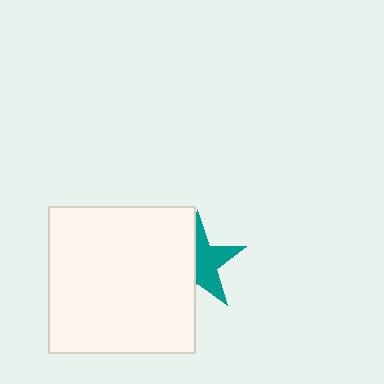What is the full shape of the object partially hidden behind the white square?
The partially hidden object is a teal star.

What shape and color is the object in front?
The object in front is a white square.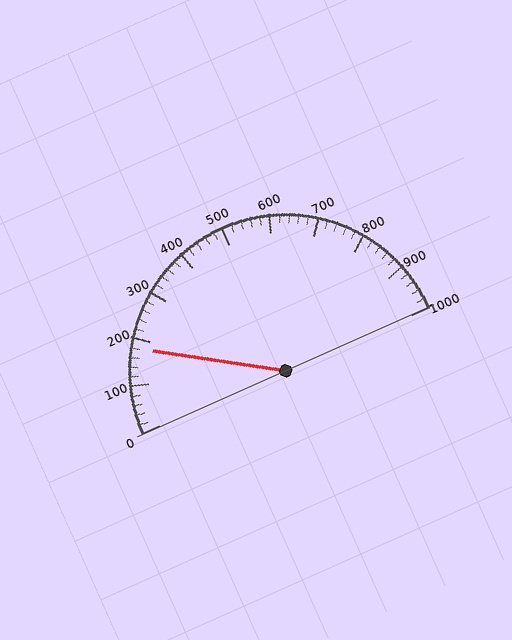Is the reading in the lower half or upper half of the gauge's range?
The reading is in the lower half of the range (0 to 1000).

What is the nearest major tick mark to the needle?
The nearest major tick mark is 200.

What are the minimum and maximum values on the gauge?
The gauge ranges from 0 to 1000.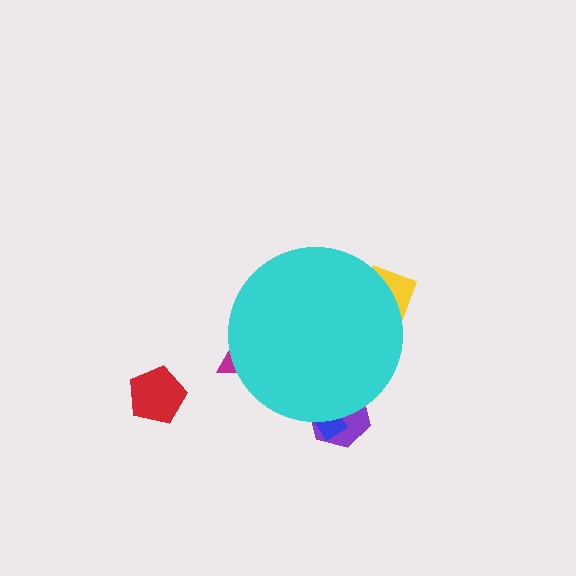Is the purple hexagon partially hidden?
Yes, the purple hexagon is partially hidden behind the cyan circle.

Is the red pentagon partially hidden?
No, the red pentagon is fully visible.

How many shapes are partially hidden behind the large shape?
4 shapes are partially hidden.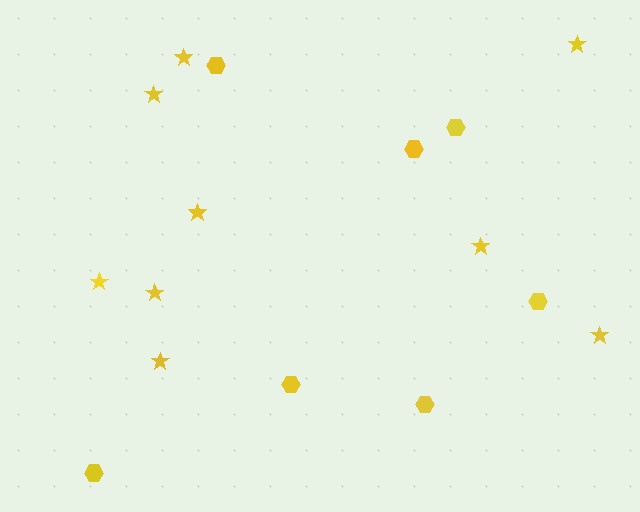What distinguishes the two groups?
There are 2 groups: one group of stars (9) and one group of hexagons (7).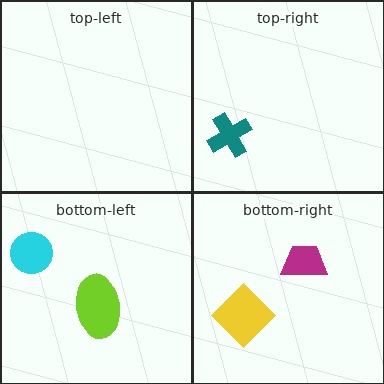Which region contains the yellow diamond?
The bottom-right region.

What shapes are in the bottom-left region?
The lime ellipse, the cyan circle.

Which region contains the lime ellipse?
The bottom-left region.